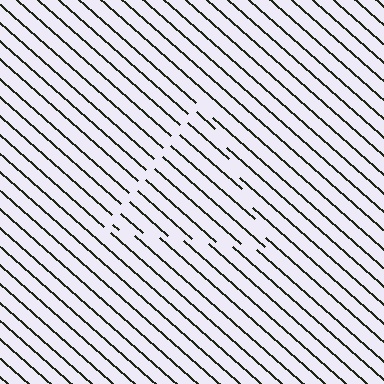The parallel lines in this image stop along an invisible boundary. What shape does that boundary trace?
An illusory triangle. The interior of the shape contains the same grating, shifted by half a period — the contour is defined by the phase discontinuity where line-ends from the inner and outer gratings abut.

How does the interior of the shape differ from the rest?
The interior of the shape contains the same grating, shifted by half a period — the contour is defined by the phase discontinuity where line-ends from the inner and outer gratings abut.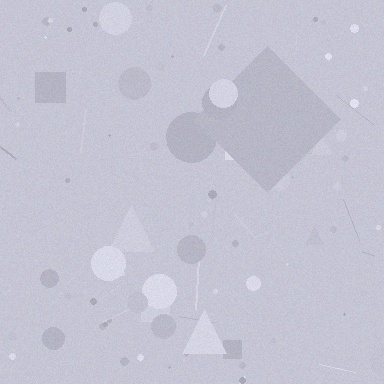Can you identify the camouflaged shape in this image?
The camouflaged shape is a diamond.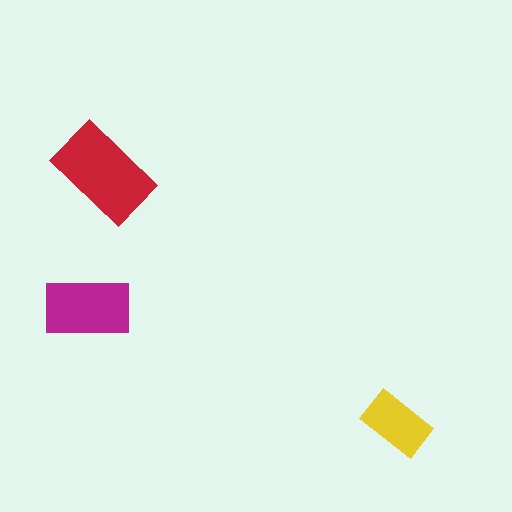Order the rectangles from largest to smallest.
the red one, the magenta one, the yellow one.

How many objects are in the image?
There are 3 objects in the image.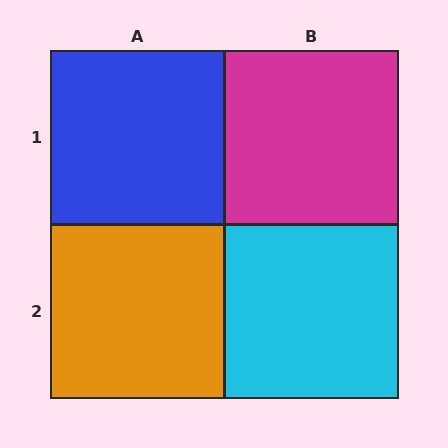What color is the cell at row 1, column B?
Magenta.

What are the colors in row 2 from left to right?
Orange, cyan.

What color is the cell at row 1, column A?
Blue.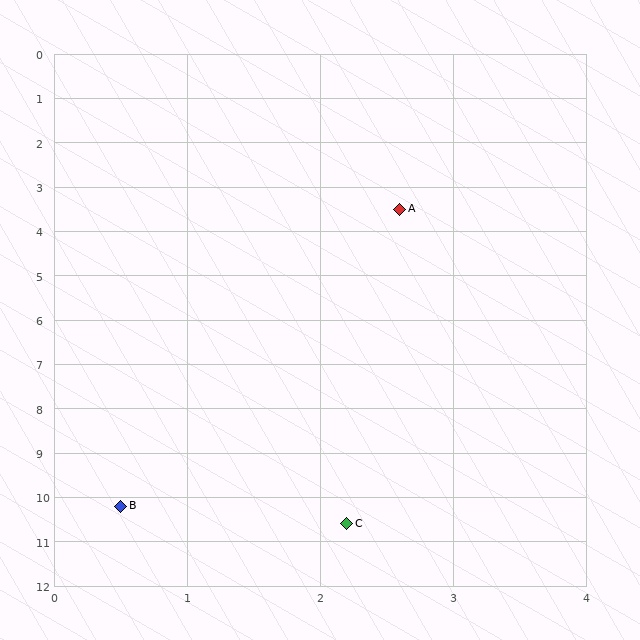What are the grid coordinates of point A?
Point A is at approximately (2.6, 3.5).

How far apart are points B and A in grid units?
Points B and A are about 7.0 grid units apart.